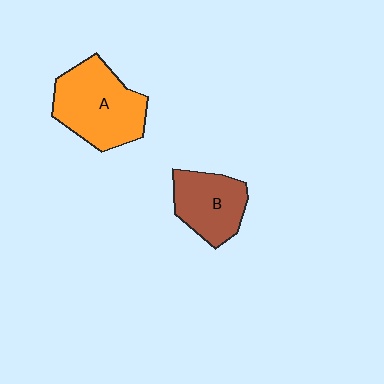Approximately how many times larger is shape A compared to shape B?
Approximately 1.4 times.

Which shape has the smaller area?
Shape B (brown).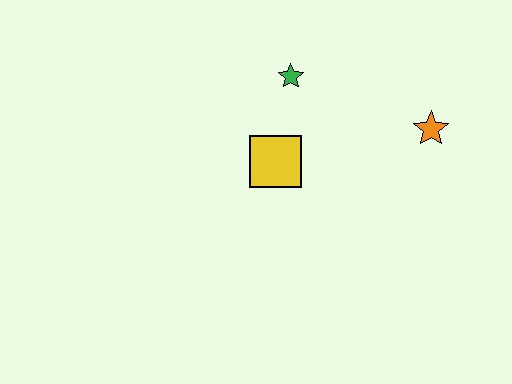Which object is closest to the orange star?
The green star is closest to the orange star.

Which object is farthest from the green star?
The orange star is farthest from the green star.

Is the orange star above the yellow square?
Yes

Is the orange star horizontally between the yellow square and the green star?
No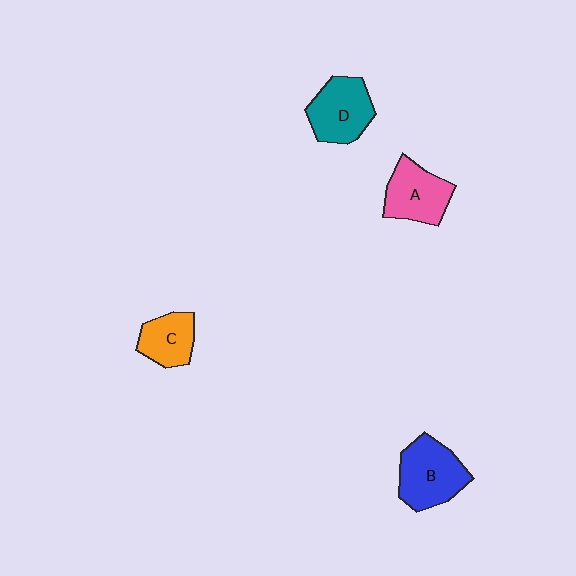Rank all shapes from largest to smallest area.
From largest to smallest: B (blue), D (teal), A (pink), C (orange).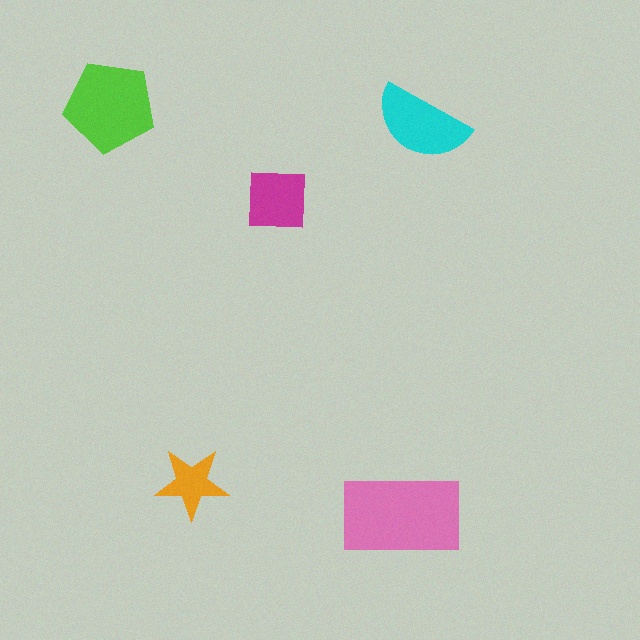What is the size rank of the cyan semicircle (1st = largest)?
3rd.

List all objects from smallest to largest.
The orange star, the magenta square, the cyan semicircle, the lime pentagon, the pink rectangle.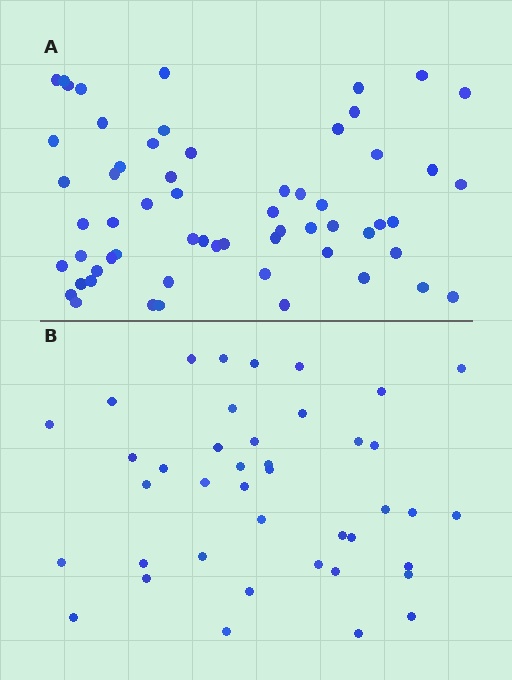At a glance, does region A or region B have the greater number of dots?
Region A (the top region) has more dots.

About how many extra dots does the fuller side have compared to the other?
Region A has approximately 20 more dots than region B.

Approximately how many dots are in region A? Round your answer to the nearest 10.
About 60 dots.